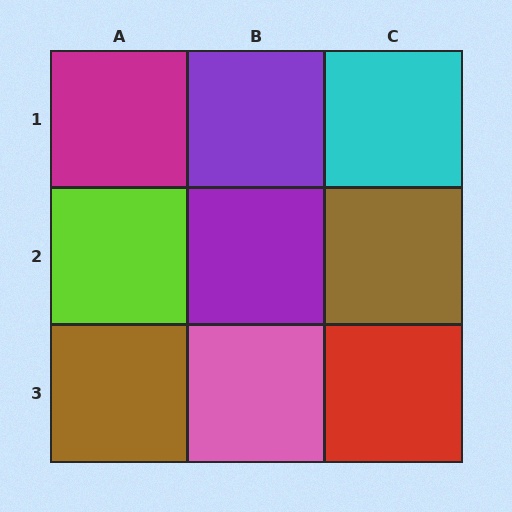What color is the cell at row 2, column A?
Lime.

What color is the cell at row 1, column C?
Cyan.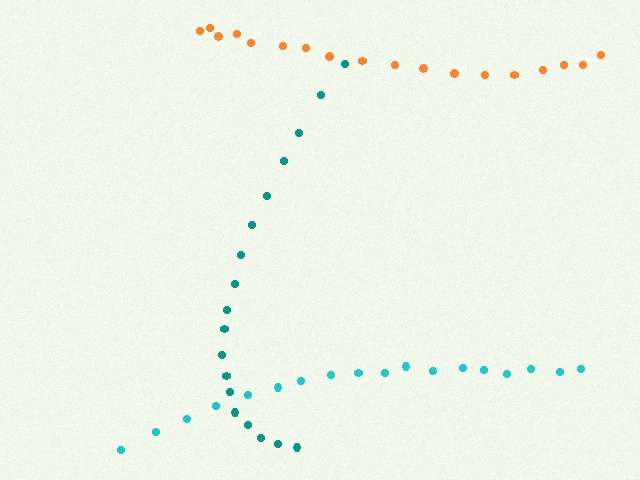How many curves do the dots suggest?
There are 3 distinct paths.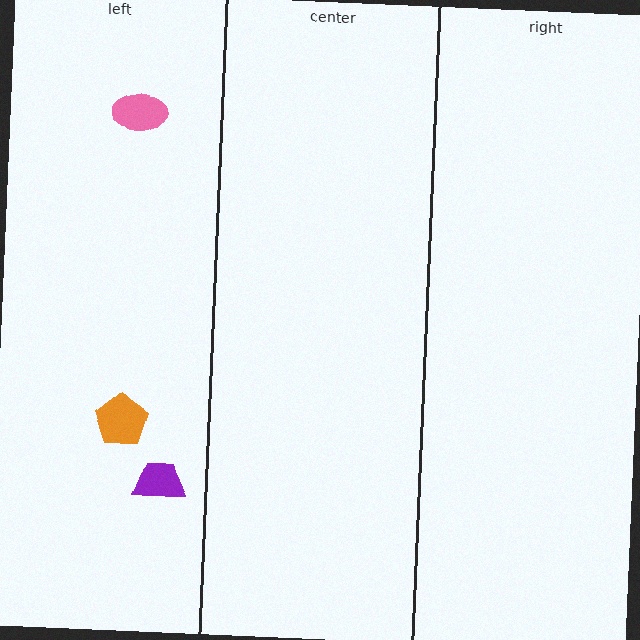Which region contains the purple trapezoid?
The left region.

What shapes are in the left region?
The purple trapezoid, the orange pentagon, the pink ellipse.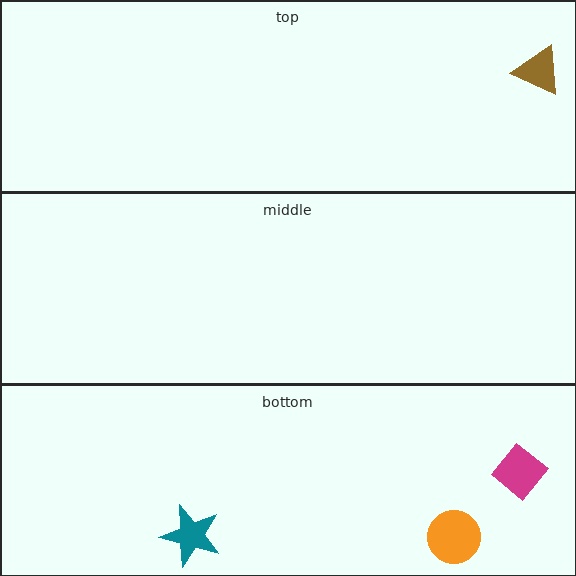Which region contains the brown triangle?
The top region.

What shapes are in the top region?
The brown triangle.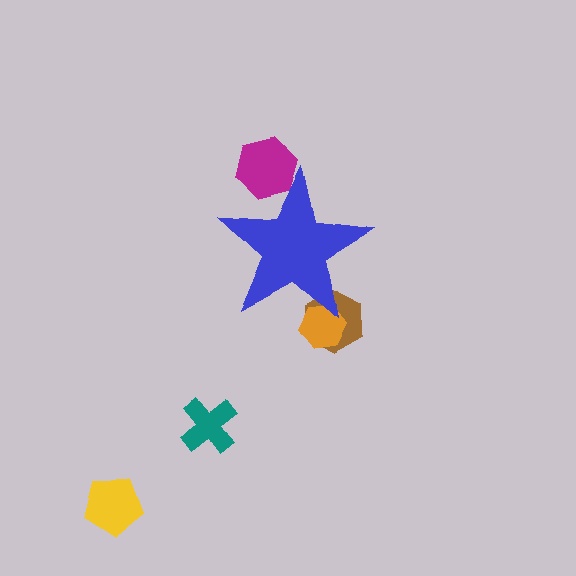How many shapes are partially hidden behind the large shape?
3 shapes are partially hidden.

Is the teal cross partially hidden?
No, the teal cross is fully visible.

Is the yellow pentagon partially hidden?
No, the yellow pentagon is fully visible.